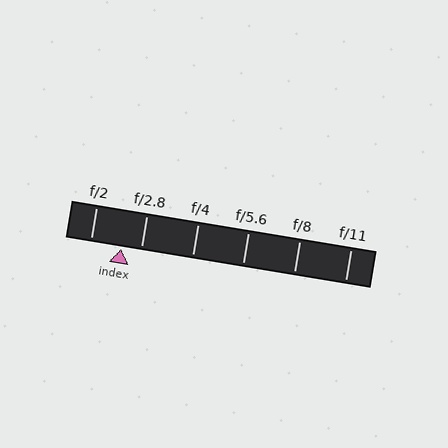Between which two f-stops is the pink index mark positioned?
The index mark is between f/2 and f/2.8.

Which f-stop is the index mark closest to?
The index mark is closest to f/2.8.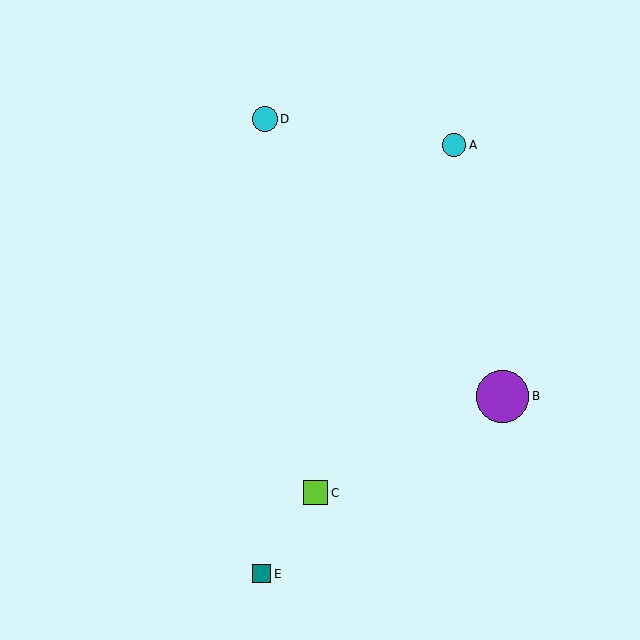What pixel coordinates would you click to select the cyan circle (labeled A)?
Click at (454, 145) to select the cyan circle A.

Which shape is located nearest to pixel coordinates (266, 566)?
The teal square (labeled E) at (262, 574) is nearest to that location.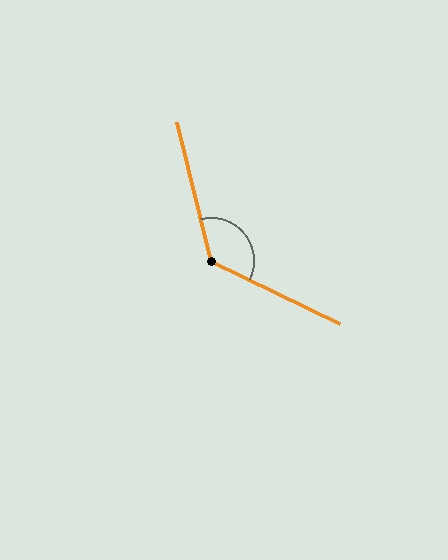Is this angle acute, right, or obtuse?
It is obtuse.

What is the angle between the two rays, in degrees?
Approximately 130 degrees.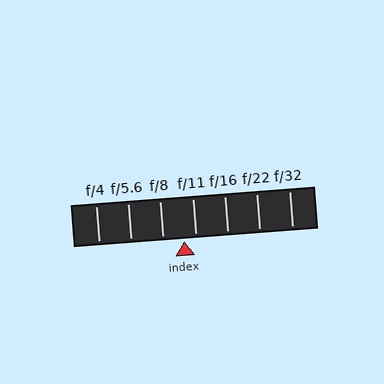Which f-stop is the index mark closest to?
The index mark is closest to f/11.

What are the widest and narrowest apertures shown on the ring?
The widest aperture shown is f/4 and the narrowest is f/32.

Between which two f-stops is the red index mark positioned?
The index mark is between f/8 and f/11.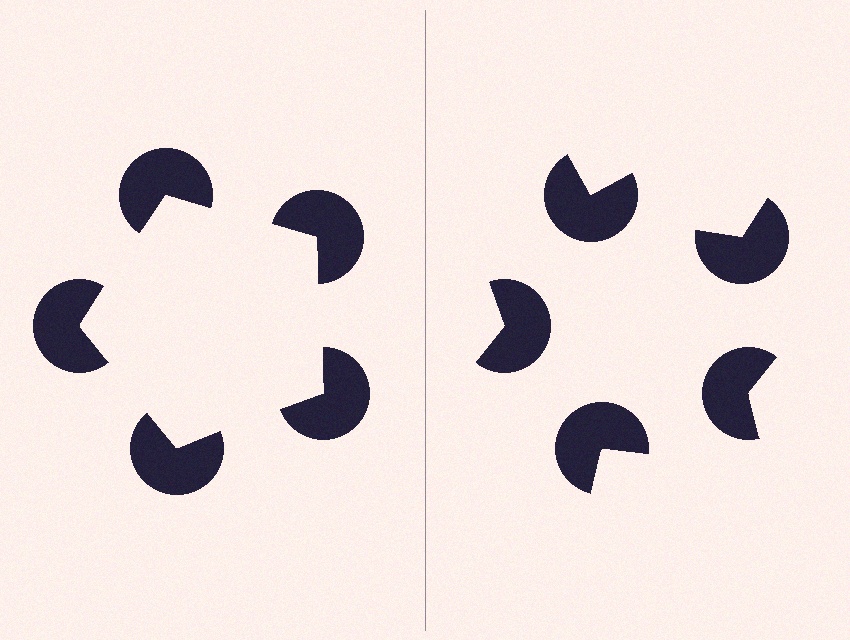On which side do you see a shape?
An illusory pentagon appears on the left side. On the right side the wedge cuts are rotated, so no coherent shape forms.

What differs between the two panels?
The pac-man discs are positioned identically on both sides; only the wedge orientations differ. On the left they align to a pentagon; on the right they are misaligned.